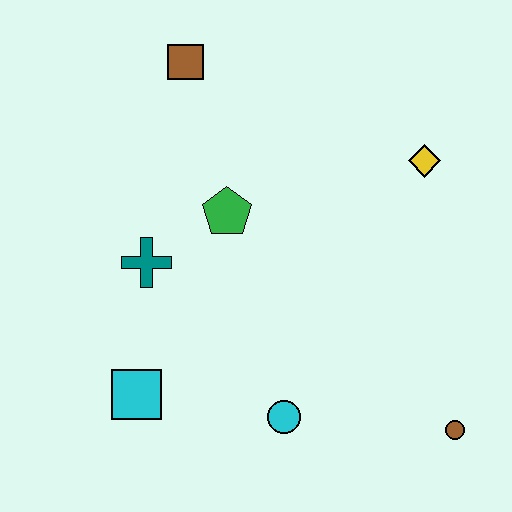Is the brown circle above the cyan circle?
No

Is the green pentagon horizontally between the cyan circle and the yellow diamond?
No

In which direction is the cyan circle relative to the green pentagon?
The cyan circle is below the green pentagon.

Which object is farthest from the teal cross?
The brown circle is farthest from the teal cross.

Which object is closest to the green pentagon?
The teal cross is closest to the green pentagon.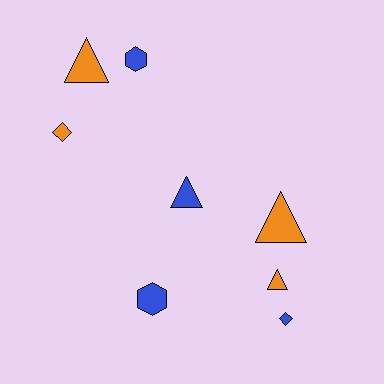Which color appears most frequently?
Orange, with 4 objects.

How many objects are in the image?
There are 8 objects.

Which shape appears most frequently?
Triangle, with 4 objects.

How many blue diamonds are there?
There is 1 blue diamond.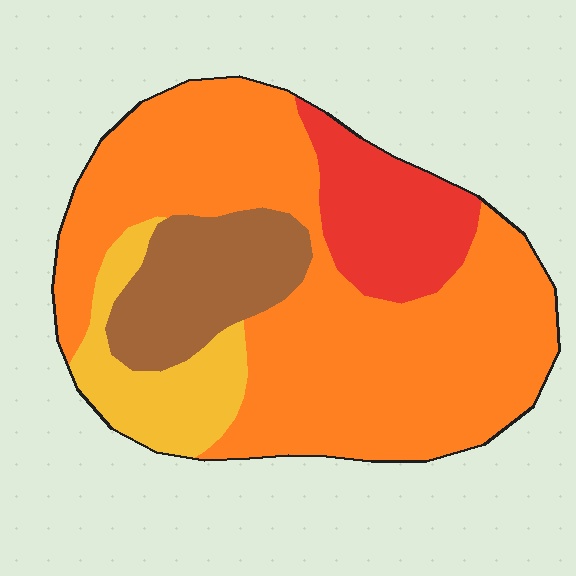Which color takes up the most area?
Orange, at roughly 60%.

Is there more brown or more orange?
Orange.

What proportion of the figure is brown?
Brown covers 15% of the figure.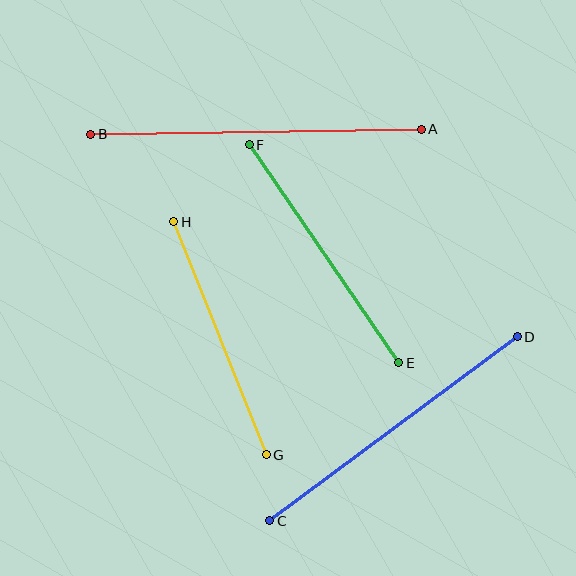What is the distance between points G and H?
The distance is approximately 251 pixels.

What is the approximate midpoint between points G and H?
The midpoint is at approximately (220, 338) pixels.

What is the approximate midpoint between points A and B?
The midpoint is at approximately (256, 132) pixels.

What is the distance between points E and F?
The distance is approximately 264 pixels.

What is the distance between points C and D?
The distance is approximately 308 pixels.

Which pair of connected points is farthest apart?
Points A and B are farthest apart.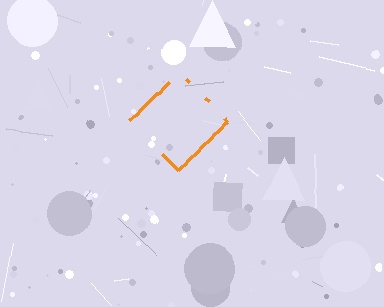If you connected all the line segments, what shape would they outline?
They would outline a diamond.